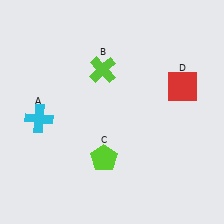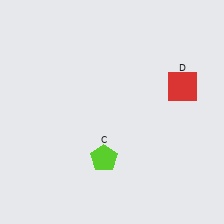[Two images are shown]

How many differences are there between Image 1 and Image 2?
There are 2 differences between the two images.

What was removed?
The cyan cross (A), the lime cross (B) were removed in Image 2.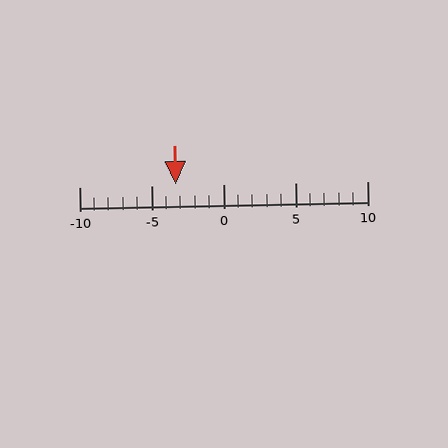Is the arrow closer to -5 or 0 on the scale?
The arrow is closer to -5.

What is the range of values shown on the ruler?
The ruler shows values from -10 to 10.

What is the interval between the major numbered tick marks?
The major tick marks are spaced 5 units apart.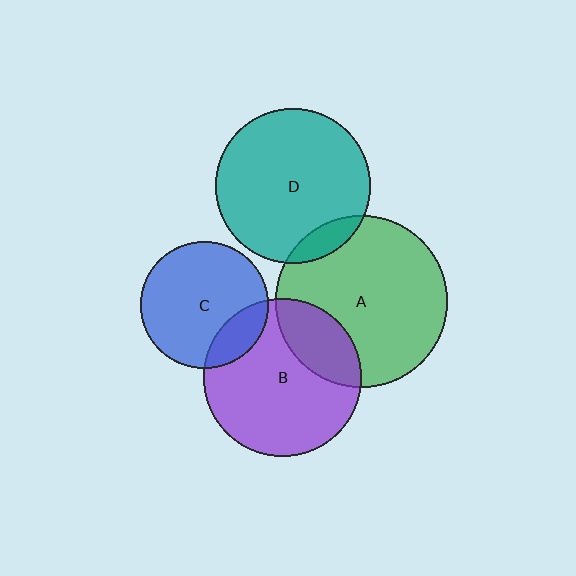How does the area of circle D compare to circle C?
Approximately 1.5 times.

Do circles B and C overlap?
Yes.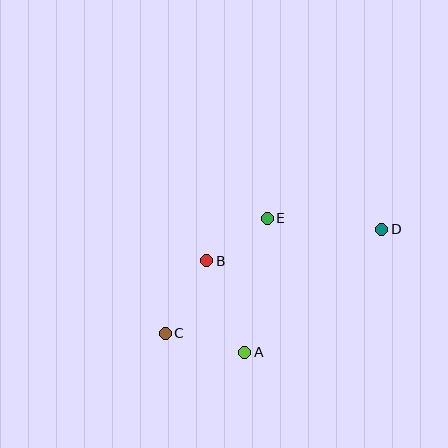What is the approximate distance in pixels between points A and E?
The distance between A and E is approximately 136 pixels.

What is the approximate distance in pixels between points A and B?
The distance between A and B is approximately 99 pixels.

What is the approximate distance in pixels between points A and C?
The distance between A and C is approximately 82 pixels.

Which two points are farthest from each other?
Points C and D are farthest from each other.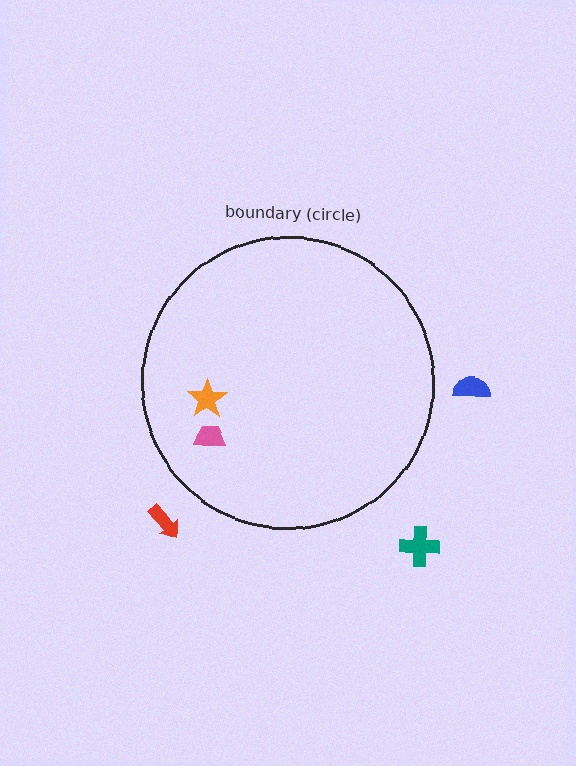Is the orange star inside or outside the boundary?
Inside.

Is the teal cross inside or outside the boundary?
Outside.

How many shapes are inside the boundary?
2 inside, 3 outside.